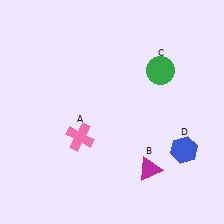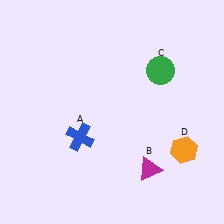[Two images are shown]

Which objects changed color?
A changed from pink to blue. D changed from blue to orange.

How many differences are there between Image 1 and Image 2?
There are 2 differences between the two images.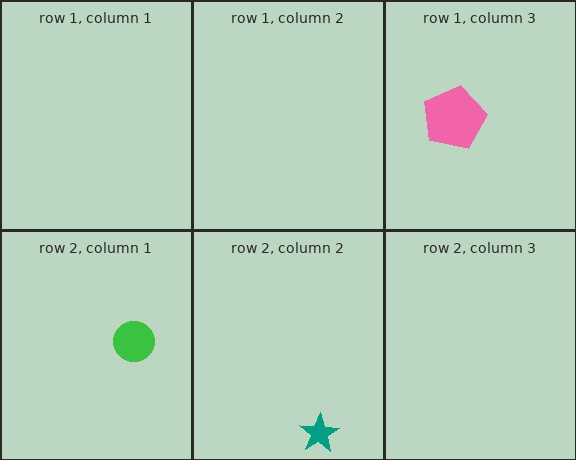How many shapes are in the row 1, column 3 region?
1.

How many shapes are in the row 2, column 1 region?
1.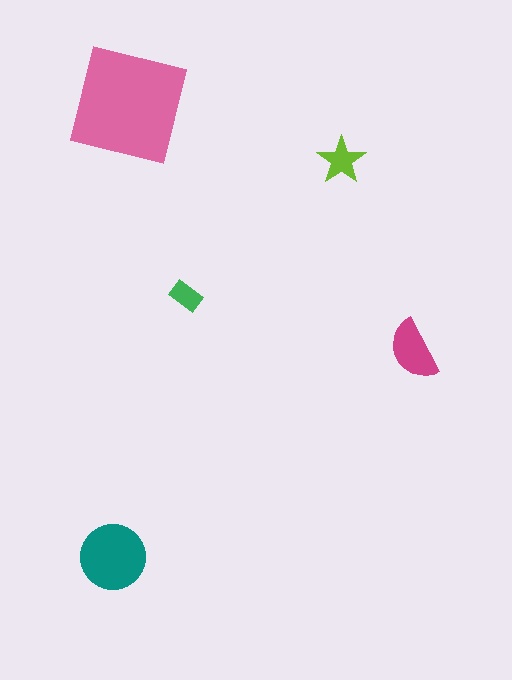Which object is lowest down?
The teal circle is bottommost.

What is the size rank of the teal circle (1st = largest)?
2nd.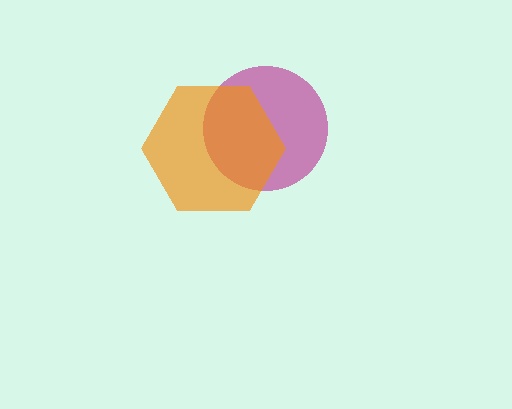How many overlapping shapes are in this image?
There are 2 overlapping shapes in the image.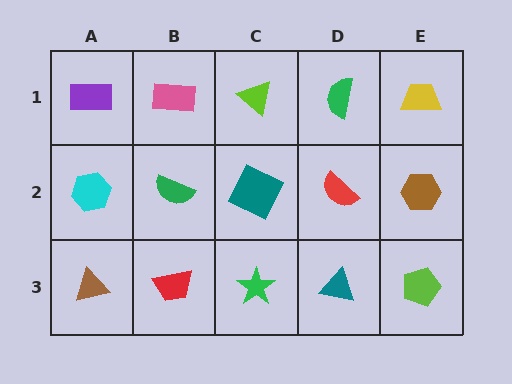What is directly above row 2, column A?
A purple rectangle.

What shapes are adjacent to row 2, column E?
A yellow trapezoid (row 1, column E), a lime pentagon (row 3, column E), a red semicircle (row 2, column D).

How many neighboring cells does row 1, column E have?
2.